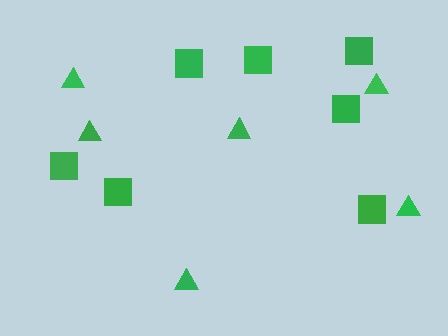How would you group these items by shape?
There are 2 groups: one group of squares (7) and one group of triangles (6).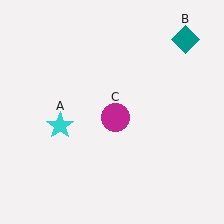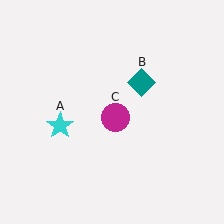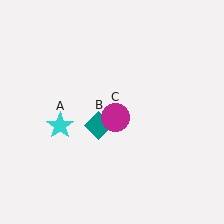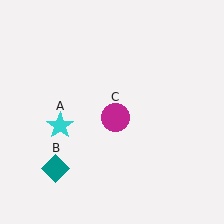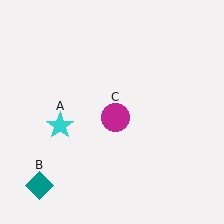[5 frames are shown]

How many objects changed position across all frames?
1 object changed position: teal diamond (object B).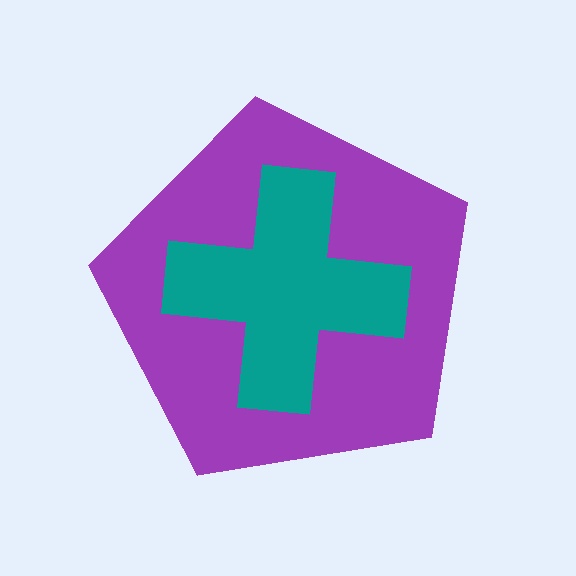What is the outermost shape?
The purple pentagon.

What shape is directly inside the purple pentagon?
The teal cross.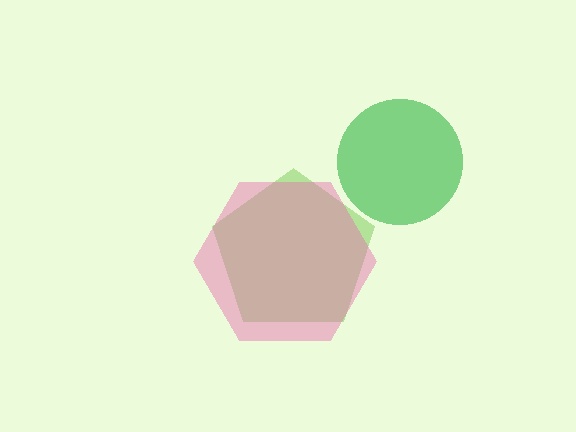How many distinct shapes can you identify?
There are 3 distinct shapes: a lime pentagon, a green circle, a pink hexagon.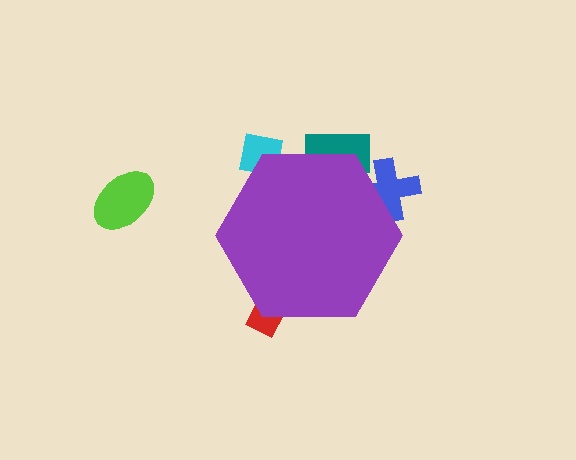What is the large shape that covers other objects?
A purple hexagon.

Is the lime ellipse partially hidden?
No, the lime ellipse is fully visible.